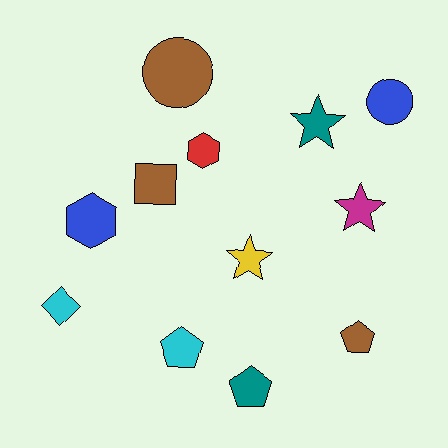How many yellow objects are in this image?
There is 1 yellow object.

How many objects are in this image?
There are 12 objects.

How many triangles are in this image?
There are no triangles.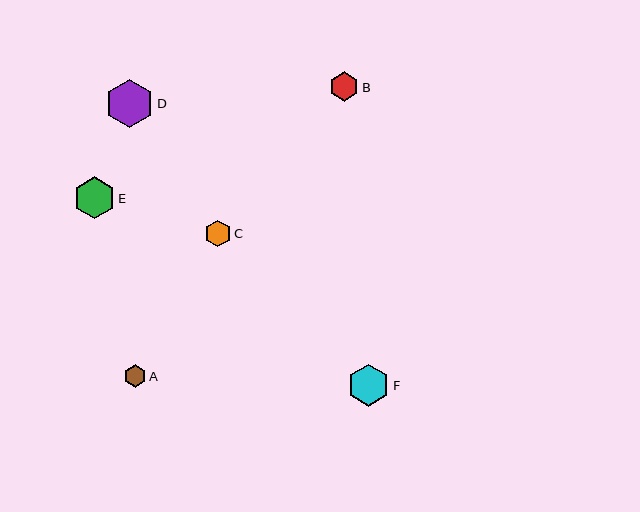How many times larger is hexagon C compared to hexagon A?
Hexagon C is approximately 1.2 times the size of hexagon A.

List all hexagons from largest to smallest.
From largest to smallest: D, E, F, B, C, A.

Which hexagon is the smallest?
Hexagon A is the smallest with a size of approximately 23 pixels.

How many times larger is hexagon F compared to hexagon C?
Hexagon F is approximately 1.6 times the size of hexagon C.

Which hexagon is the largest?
Hexagon D is the largest with a size of approximately 48 pixels.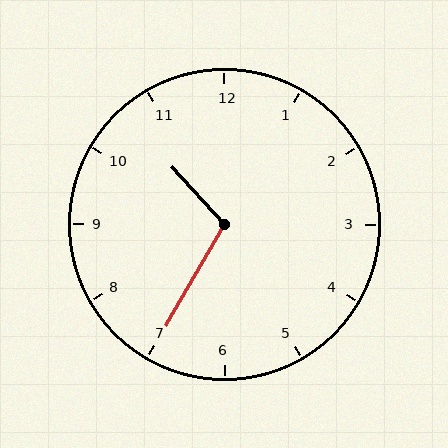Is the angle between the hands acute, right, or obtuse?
It is obtuse.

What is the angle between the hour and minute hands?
Approximately 108 degrees.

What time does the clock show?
10:35.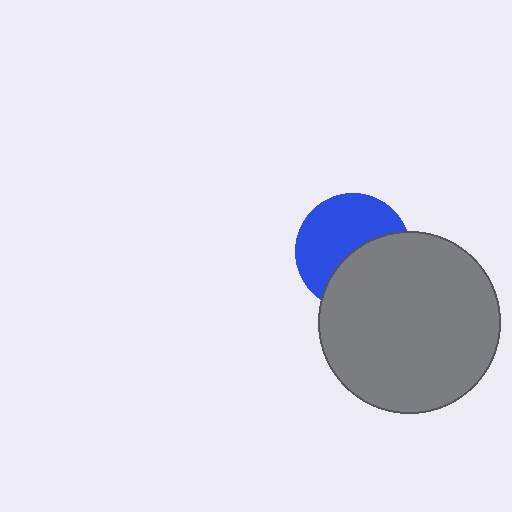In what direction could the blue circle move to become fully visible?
The blue circle could move toward the upper-left. That would shift it out from behind the gray circle entirely.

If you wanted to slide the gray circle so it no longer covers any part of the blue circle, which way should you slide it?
Slide it toward the lower-right — that is the most direct way to separate the two shapes.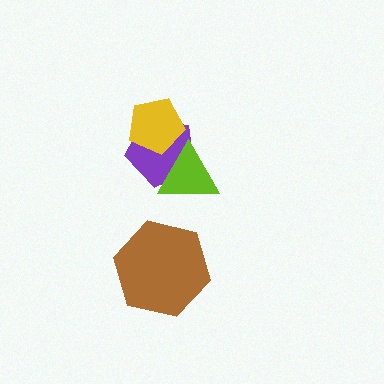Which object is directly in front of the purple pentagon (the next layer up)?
The yellow pentagon is directly in front of the purple pentagon.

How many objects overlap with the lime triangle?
1 object overlaps with the lime triangle.